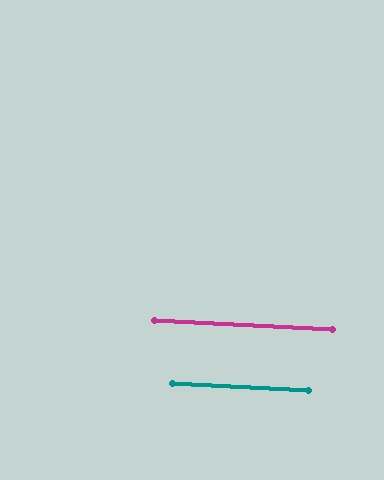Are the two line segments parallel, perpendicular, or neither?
Parallel — their directions differ by only 0.2°.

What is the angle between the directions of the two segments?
Approximately 0 degrees.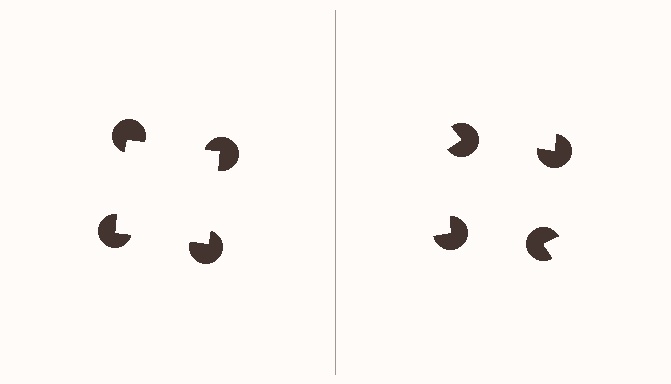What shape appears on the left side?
An illusory square.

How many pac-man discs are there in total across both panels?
8 — 4 on each side.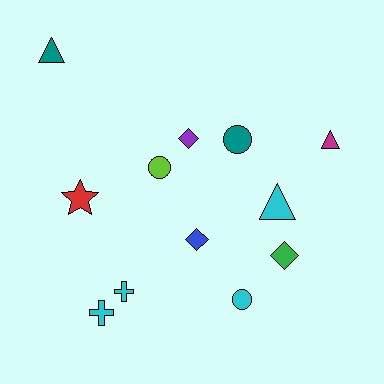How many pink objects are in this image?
There are no pink objects.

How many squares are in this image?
There are no squares.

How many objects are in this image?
There are 12 objects.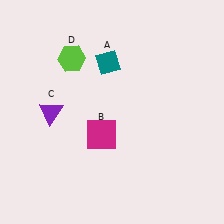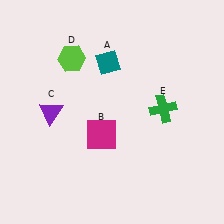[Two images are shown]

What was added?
A green cross (E) was added in Image 2.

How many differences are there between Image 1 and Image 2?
There is 1 difference between the two images.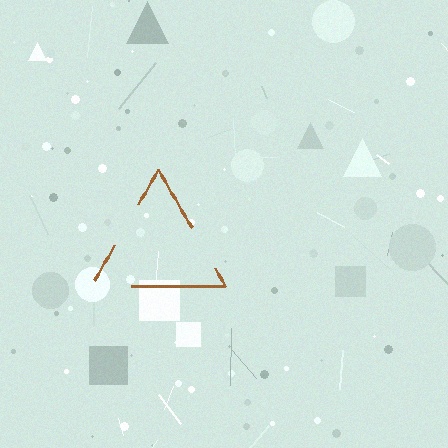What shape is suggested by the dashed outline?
The dashed outline suggests a triangle.